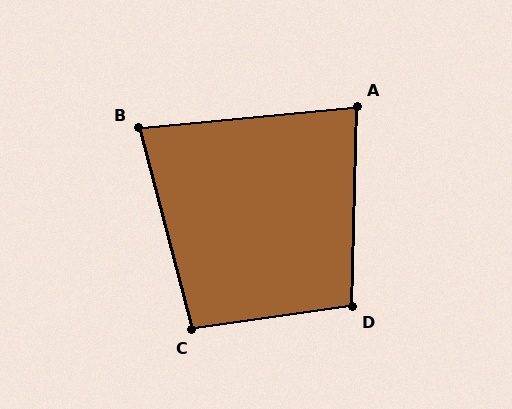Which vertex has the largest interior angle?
D, at approximately 99 degrees.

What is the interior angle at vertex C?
Approximately 97 degrees (obtuse).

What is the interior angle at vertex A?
Approximately 83 degrees (acute).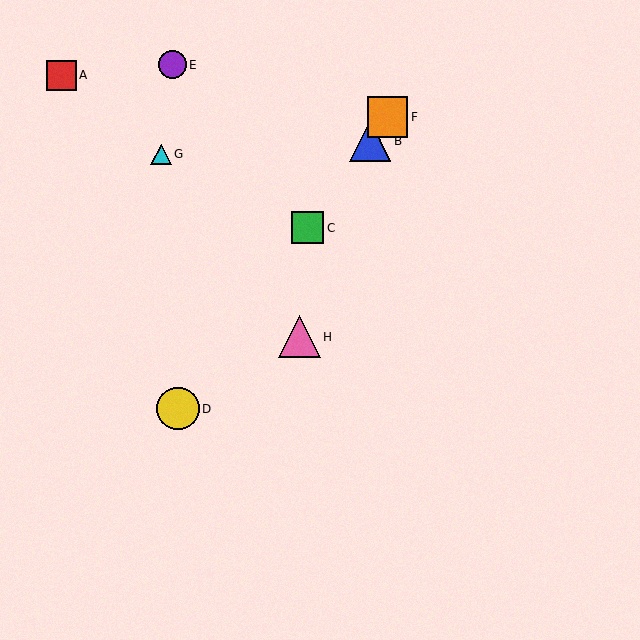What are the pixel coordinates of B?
Object B is at (370, 141).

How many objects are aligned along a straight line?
4 objects (B, C, D, F) are aligned along a straight line.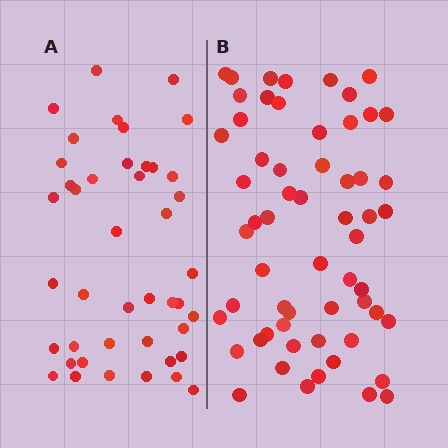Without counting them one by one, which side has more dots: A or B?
Region B (the right region) has more dots.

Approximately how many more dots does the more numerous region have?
Region B has approximately 15 more dots than region A.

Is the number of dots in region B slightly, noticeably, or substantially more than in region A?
Region B has noticeably more, but not dramatically so. The ratio is roughly 1.4 to 1.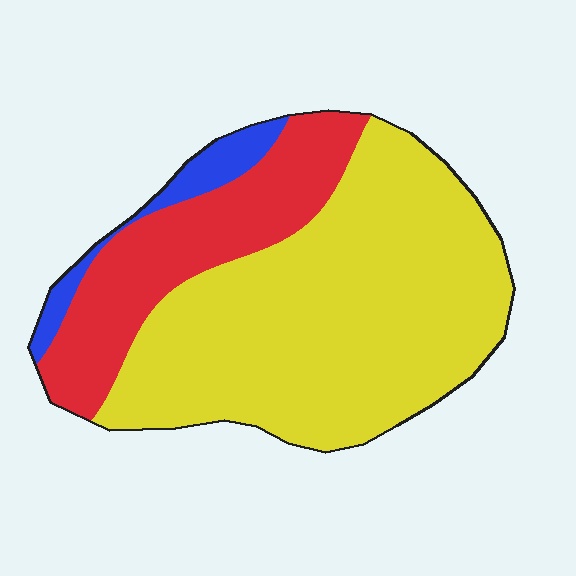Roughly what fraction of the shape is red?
Red takes up about one quarter (1/4) of the shape.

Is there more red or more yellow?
Yellow.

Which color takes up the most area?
Yellow, at roughly 65%.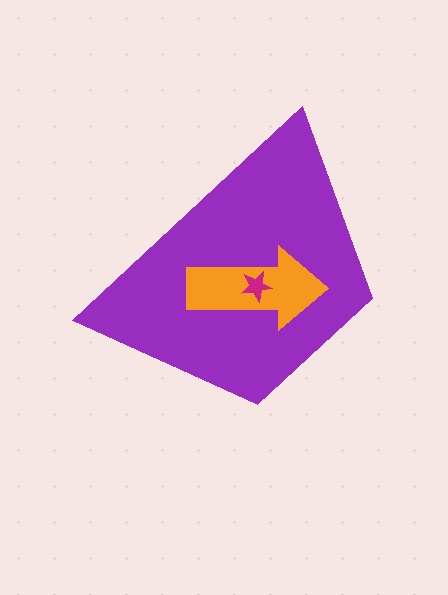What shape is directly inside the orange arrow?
The magenta star.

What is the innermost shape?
The magenta star.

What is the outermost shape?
The purple trapezoid.